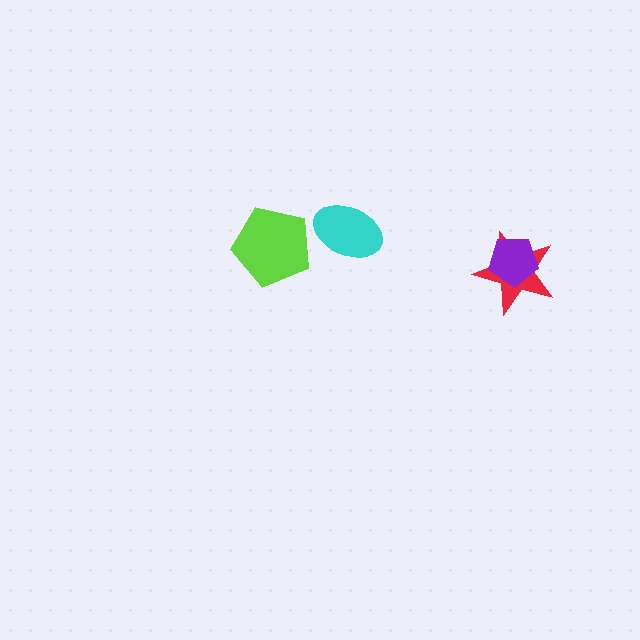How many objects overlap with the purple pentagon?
1 object overlaps with the purple pentagon.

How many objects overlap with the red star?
1 object overlaps with the red star.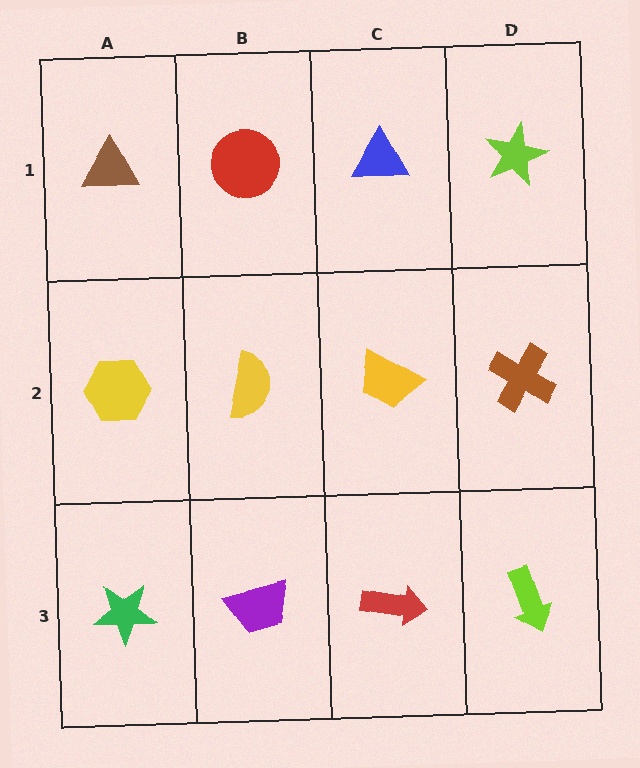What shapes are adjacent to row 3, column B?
A yellow semicircle (row 2, column B), a green star (row 3, column A), a red arrow (row 3, column C).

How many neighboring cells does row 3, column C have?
3.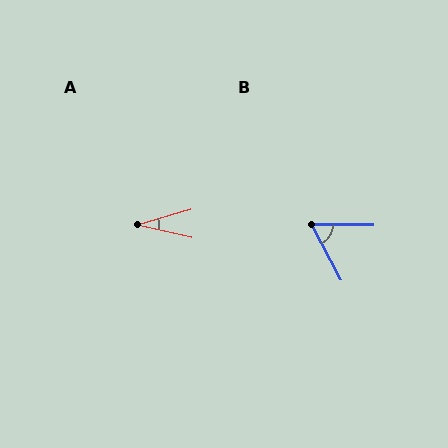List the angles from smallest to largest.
A (29°), B (61°).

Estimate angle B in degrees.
Approximately 61 degrees.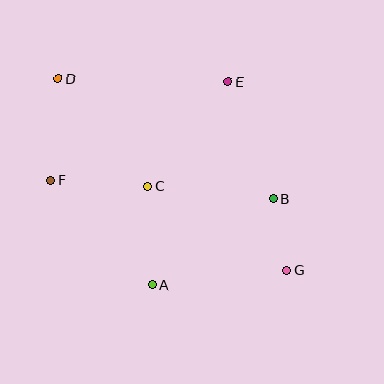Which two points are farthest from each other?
Points D and G are farthest from each other.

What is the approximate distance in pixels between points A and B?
The distance between A and B is approximately 149 pixels.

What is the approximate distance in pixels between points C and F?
The distance between C and F is approximately 97 pixels.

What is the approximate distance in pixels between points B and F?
The distance between B and F is approximately 223 pixels.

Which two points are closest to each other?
Points B and G are closest to each other.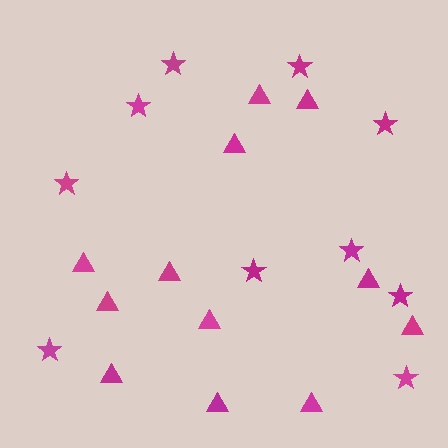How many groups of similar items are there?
There are 2 groups: one group of triangles (12) and one group of stars (10).